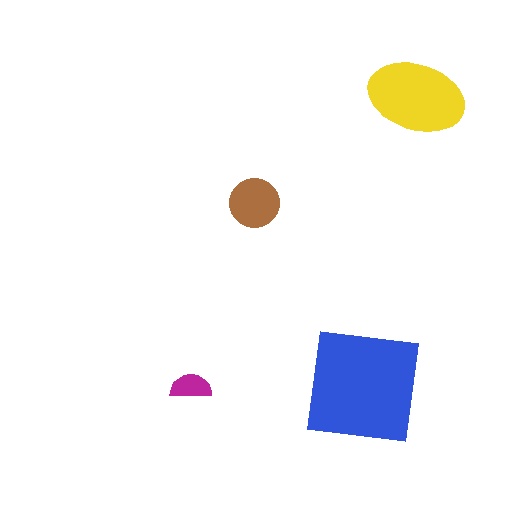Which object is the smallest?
The magenta semicircle.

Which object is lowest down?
The blue square is bottommost.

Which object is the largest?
The blue square.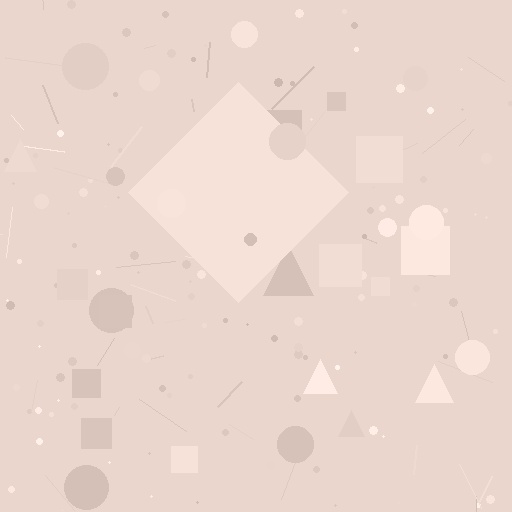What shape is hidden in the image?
A diamond is hidden in the image.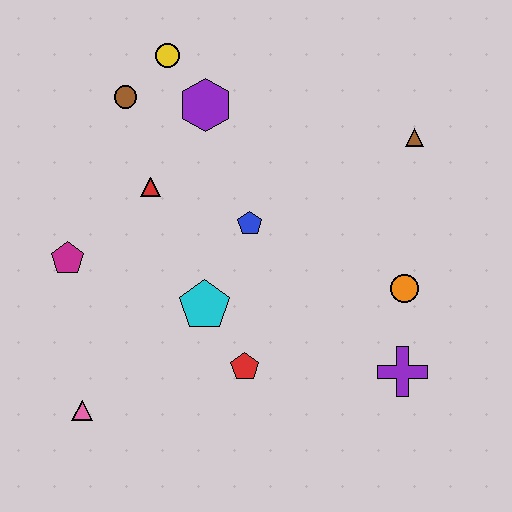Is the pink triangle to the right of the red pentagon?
No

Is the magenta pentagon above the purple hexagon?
No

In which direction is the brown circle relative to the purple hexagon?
The brown circle is to the left of the purple hexagon.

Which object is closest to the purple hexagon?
The yellow circle is closest to the purple hexagon.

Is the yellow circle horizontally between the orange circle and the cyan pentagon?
No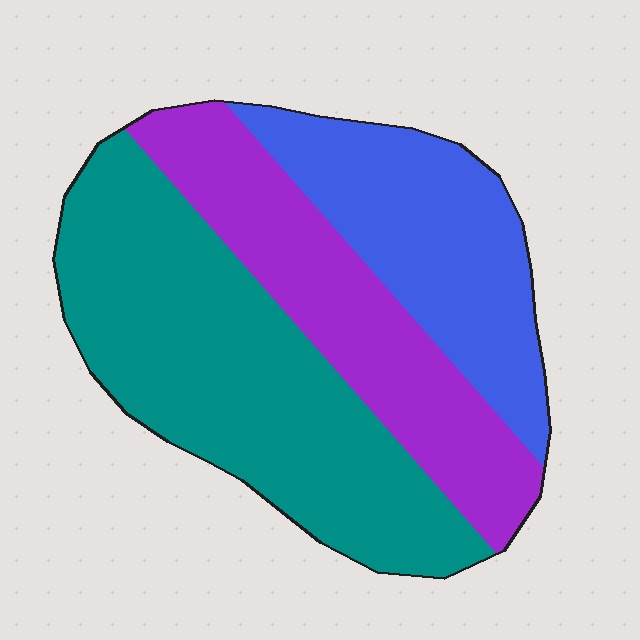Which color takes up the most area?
Teal, at roughly 45%.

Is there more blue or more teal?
Teal.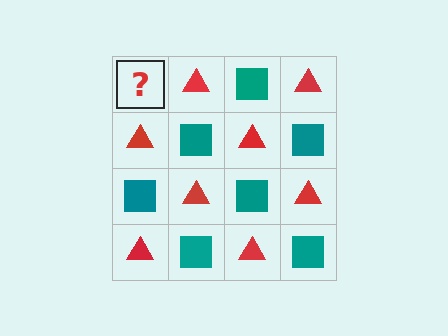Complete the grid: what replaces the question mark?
The question mark should be replaced with a teal square.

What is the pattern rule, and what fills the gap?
The rule is that it alternates teal square and red triangle in a checkerboard pattern. The gap should be filled with a teal square.